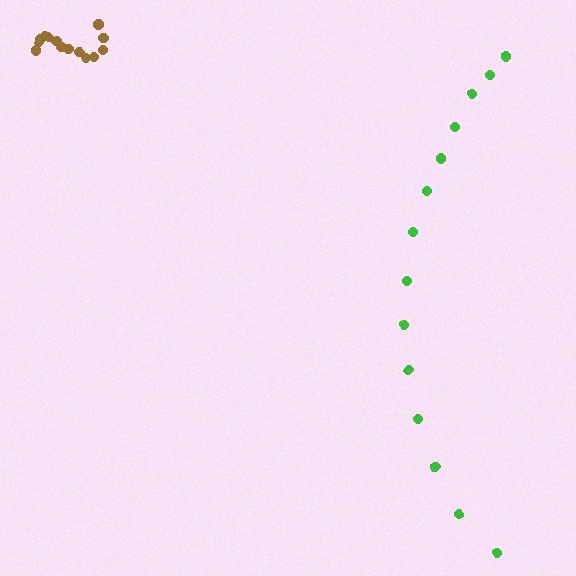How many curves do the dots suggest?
There are 2 distinct paths.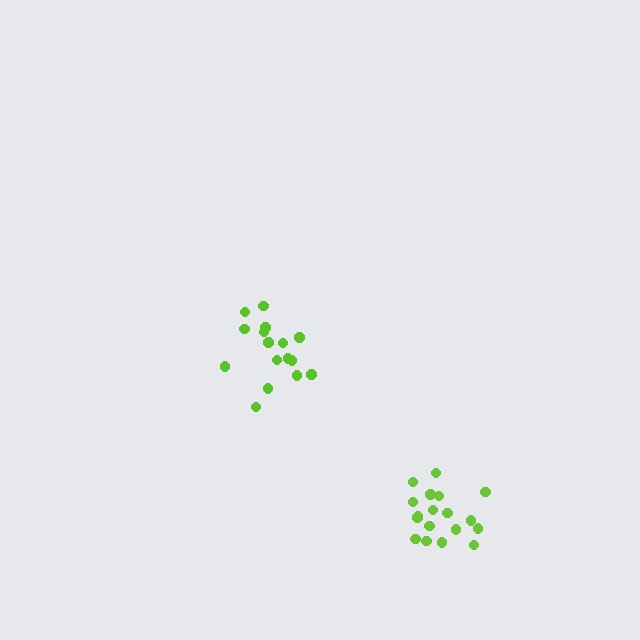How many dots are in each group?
Group 1: 18 dots, Group 2: 16 dots (34 total).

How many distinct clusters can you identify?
There are 2 distinct clusters.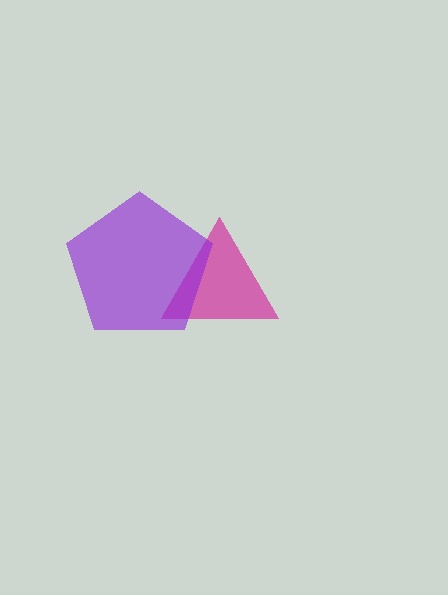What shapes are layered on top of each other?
The layered shapes are: a magenta triangle, a purple pentagon.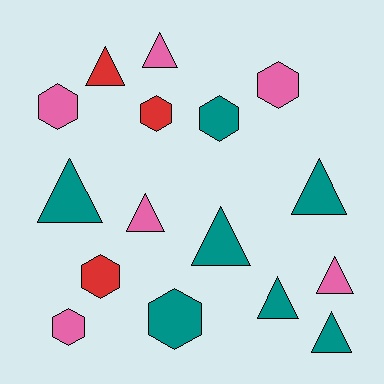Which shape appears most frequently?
Triangle, with 9 objects.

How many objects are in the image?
There are 16 objects.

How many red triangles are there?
There is 1 red triangle.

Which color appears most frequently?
Teal, with 7 objects.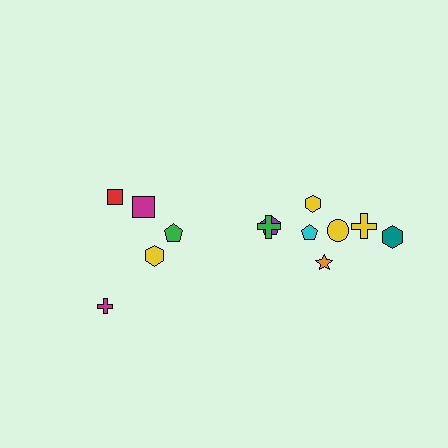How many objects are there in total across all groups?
There are 13 objects.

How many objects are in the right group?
There are 8 objects.